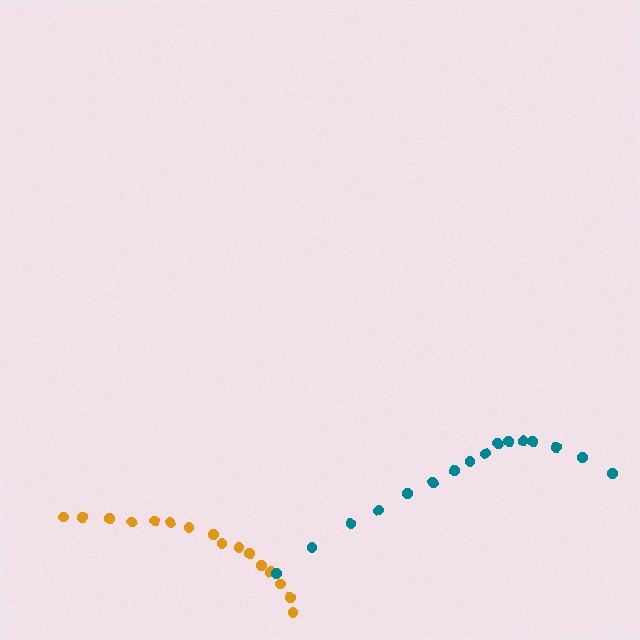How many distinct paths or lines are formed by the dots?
There are 2 distinct paths.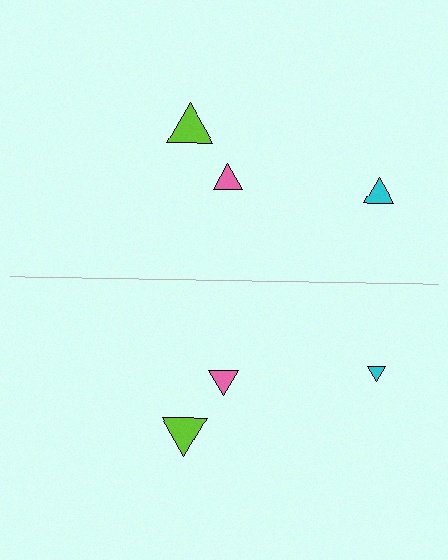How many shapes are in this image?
There are 6 shapes in this image.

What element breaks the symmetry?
The cyan triangle on the bottom side has a different size than its mirror counterpart.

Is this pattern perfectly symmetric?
No, the pattern is not perfectly symmetric. The cyan triangle on the bottom side has a different size than its mirror counterpart.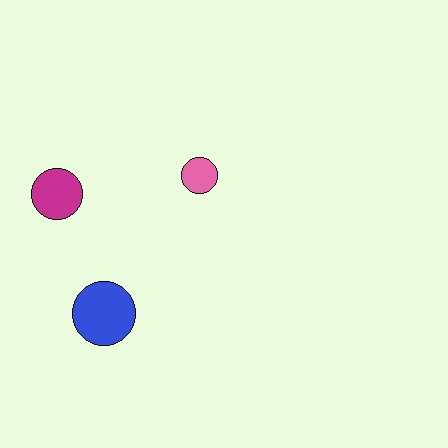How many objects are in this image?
There are 3 objects.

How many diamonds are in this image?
There are no diamonds.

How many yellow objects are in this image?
There are no yellow objects.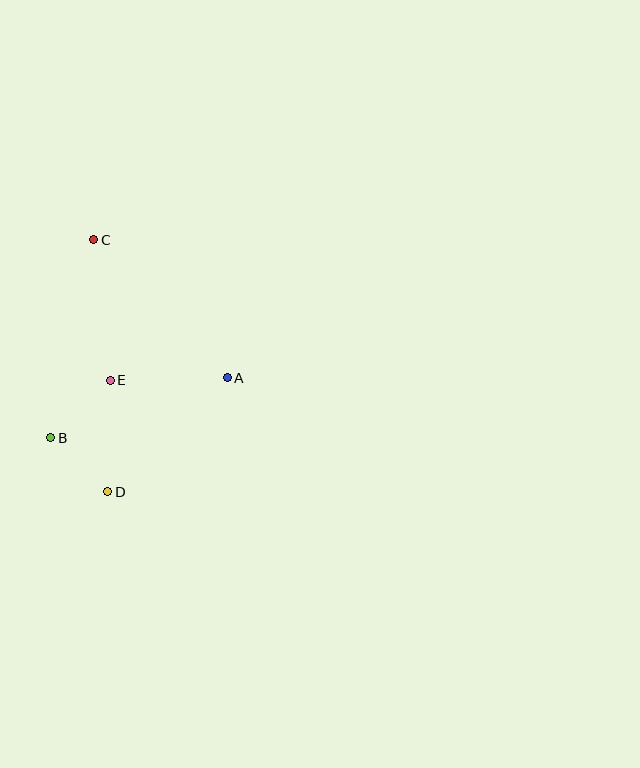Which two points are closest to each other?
Points B and D are closest to each other.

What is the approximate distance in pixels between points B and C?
The distance between B and C is approximately 203 pixels.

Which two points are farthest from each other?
Points C and D are farthest from each other.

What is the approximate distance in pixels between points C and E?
The distance between C and E is approximately 142 pixels.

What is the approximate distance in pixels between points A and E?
The distance between A and E is approximately 117 pixels.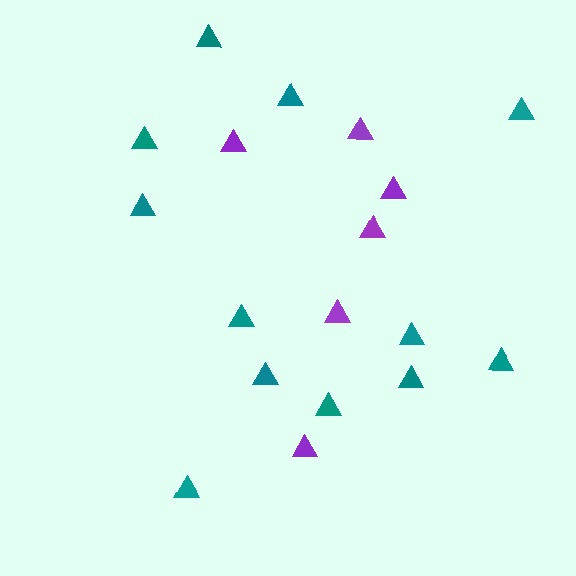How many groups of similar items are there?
There are 2 groups: one group of purple triangles (6) and one group of teal triangles (12).